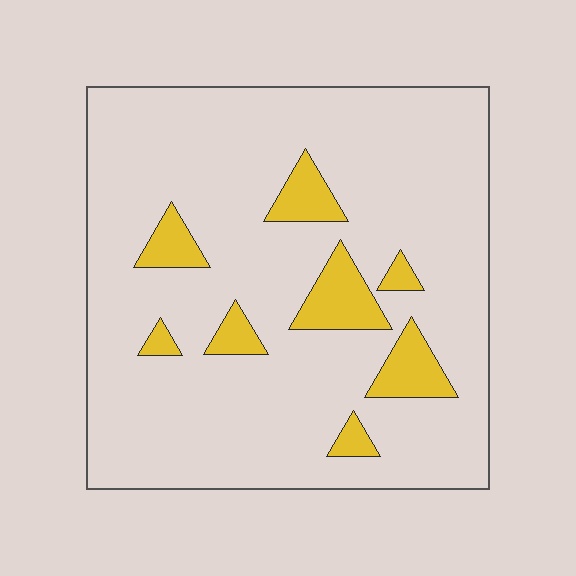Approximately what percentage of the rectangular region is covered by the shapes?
Approximately 10%.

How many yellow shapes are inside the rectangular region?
8.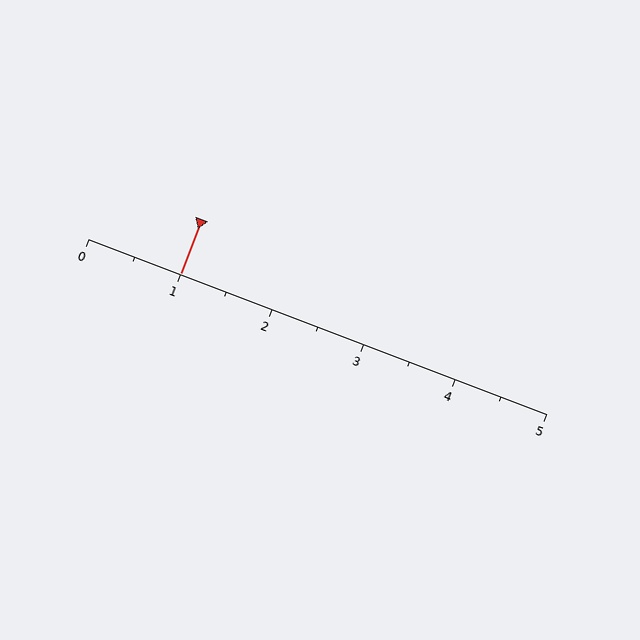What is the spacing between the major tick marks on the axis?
The major ticks are spaced 1 apart.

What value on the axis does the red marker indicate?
The marker indicates approximately 1.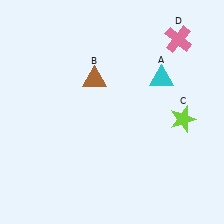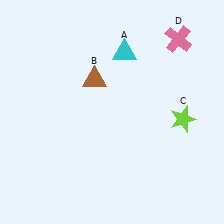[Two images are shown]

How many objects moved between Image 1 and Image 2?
1 object moved between the two images.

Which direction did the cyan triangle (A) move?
The cyan triangle (A) moved left.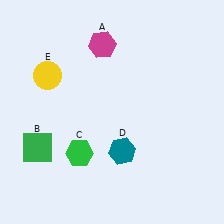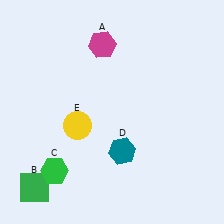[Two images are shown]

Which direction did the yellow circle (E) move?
The yellow circle (E) moved down.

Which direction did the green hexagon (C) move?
The green hexagon (C) moved left.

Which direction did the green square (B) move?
The green square (B) moved down.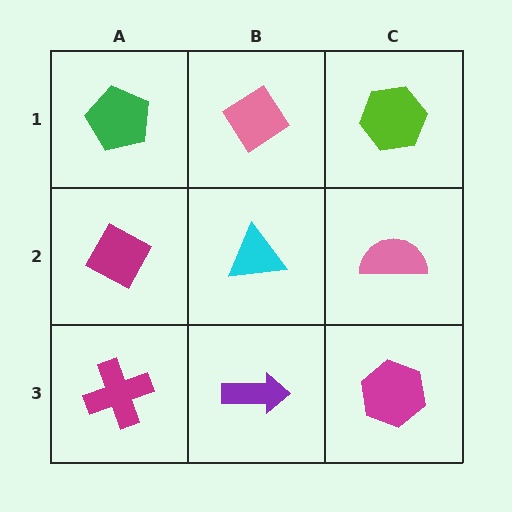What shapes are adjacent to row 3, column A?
A magenta diamond (row 2, column A), a purple arrow (row 3, column B).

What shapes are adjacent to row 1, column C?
A pink semicircle (row 2, column C), a pink diamond (row 1, column B).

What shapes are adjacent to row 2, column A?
A green pentagon (row 1, column A), a magenta cross (row 3, column A), a cyan triangle (row 2, column B).